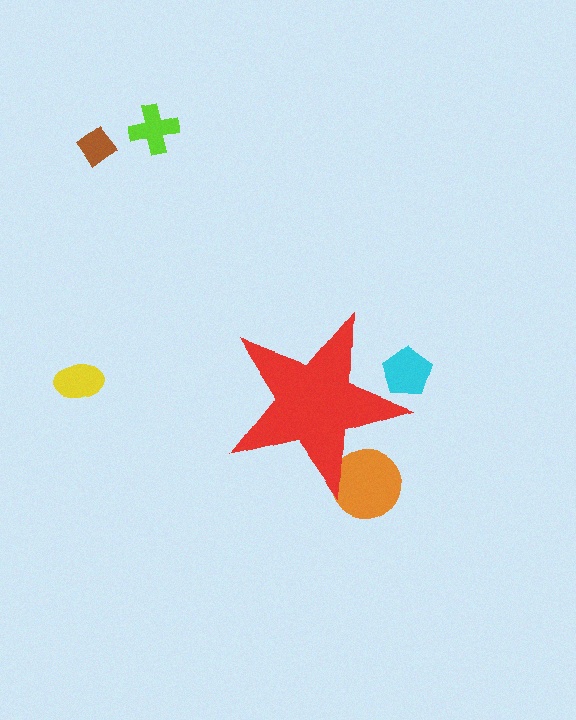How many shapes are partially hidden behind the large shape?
2 shapes are partially hidden.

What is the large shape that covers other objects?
A red star.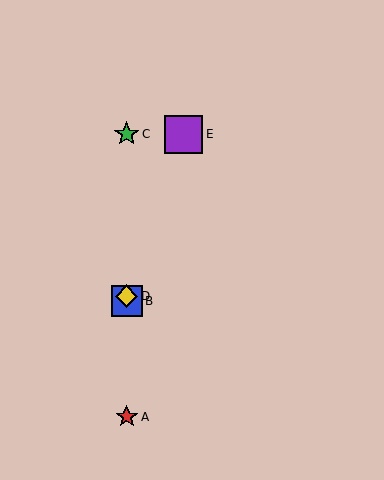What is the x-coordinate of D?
Object D is at x≈127.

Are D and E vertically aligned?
No, D is at x≈127 and E is at x≈184.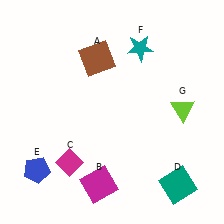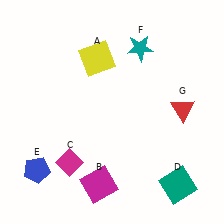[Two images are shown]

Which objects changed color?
A changed from brown to yellow. G changed from lime to red.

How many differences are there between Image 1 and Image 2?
There are 2 differences between the two images.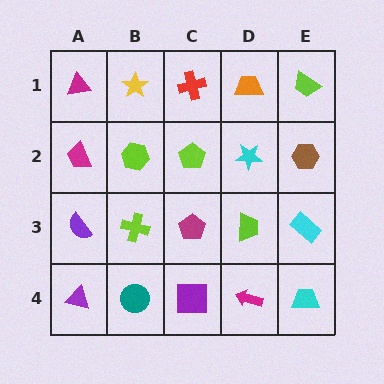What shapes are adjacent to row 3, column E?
A brown hexagon (row 2, column E), a cyan trapezoid (row 4, column E), a lime trapezoid (row 3, column D).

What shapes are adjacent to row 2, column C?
A red cross (row 1, column C), a magenta pentagon (row 3, column C), a lime hexagon (row 2, column B), a cyan star (row 2, column D).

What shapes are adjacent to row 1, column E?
A brown hexagon (row 2, column E), an orange trapezoid (row 1, column D).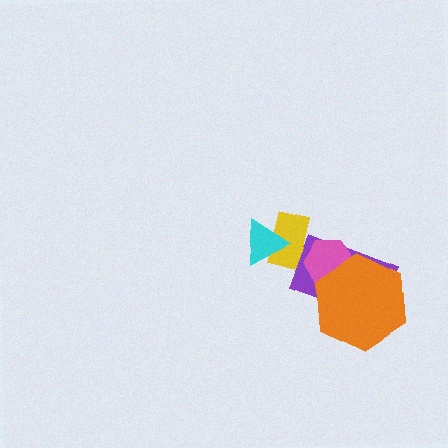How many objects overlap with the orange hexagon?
2 objects overlap with the orange hexagon.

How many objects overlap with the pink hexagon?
3 objects overlap with the pink hexagon.